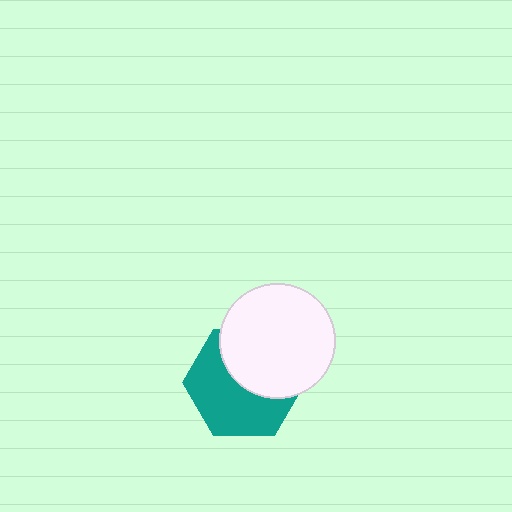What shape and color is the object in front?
The object in front is a white circle.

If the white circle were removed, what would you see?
You would see the complete teal hexagon.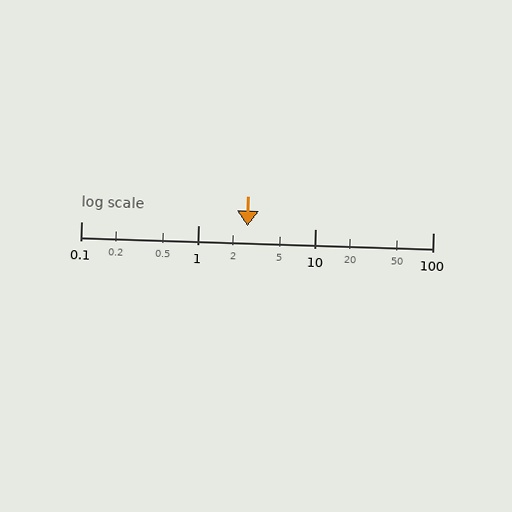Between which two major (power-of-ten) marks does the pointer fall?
The pointer is between 1 and 10.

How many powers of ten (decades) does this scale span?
The scale spans 3 decades, from 0.1 to 100.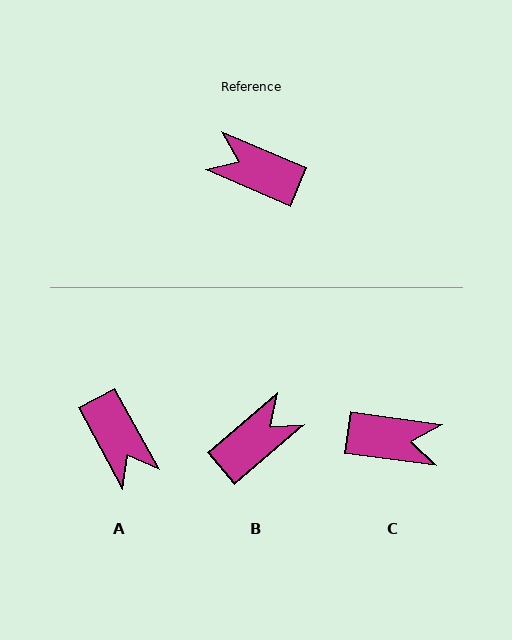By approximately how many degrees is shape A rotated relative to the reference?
Approximately 141 degrees counter-clockwise.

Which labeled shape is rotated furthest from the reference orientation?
C, about 165 degrees away.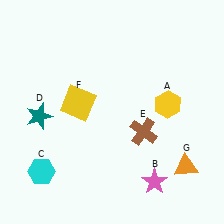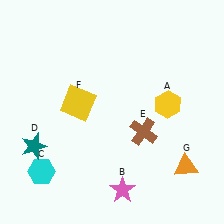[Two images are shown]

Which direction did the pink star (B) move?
The pink star (B) moved left.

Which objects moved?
The objects that moved are: the pink star (B), the teal star (D).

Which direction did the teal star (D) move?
The teal star (D) moved down.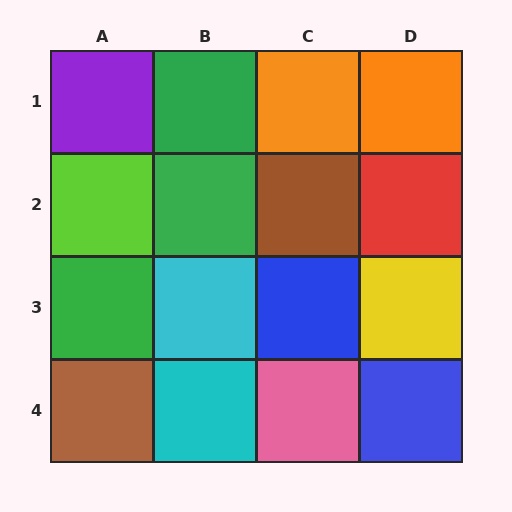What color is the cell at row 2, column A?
Lime.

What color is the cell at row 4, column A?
Brown.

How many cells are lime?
1 cell is lime.